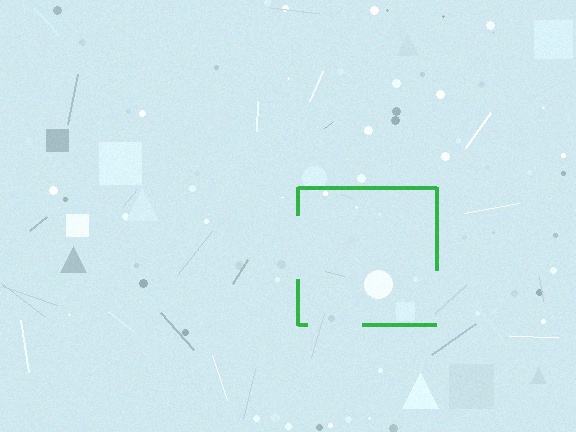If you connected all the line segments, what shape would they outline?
They would outline a square.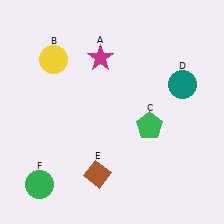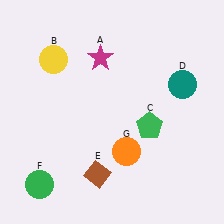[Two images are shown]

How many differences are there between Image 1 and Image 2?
There is 1 difference between the two images.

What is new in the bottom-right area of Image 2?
An orange circle (G) was added in the bottom-right area of Image 2.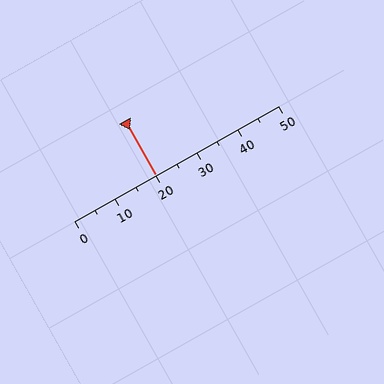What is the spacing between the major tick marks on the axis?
The major ticks are spaced 10 apart.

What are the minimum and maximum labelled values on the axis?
The axis runs from 0 to 50.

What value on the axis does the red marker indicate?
The marker indicates approximately 20.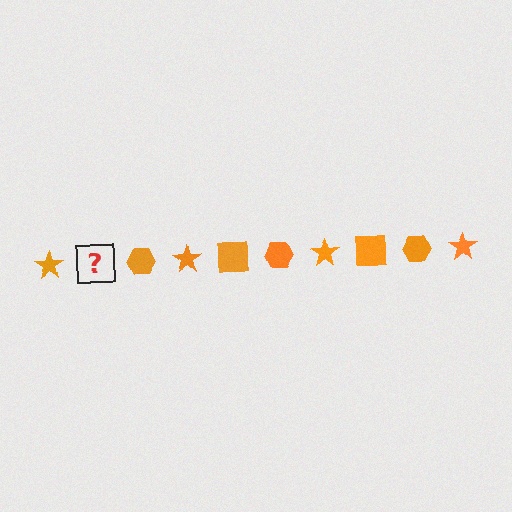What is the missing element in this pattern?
The missing element is an orange square.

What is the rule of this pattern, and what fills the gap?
The rule is that the pattern cycles through star, square, hexagon shapes in orange. The gap should be filled with an orange square.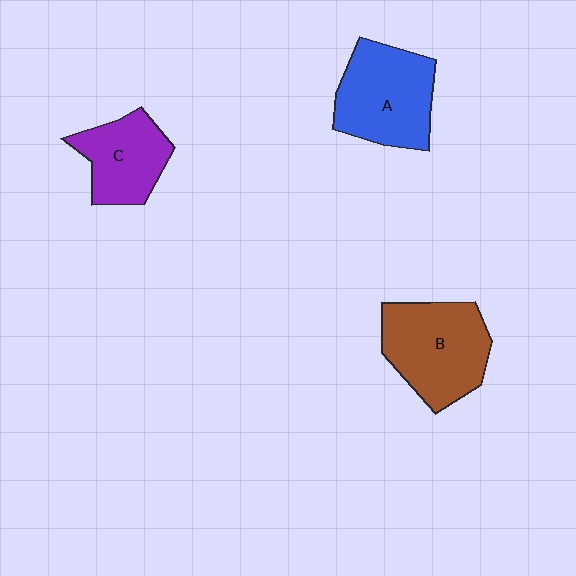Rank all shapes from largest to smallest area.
From largest to smallest: B (brown), A (blue), C (purple).